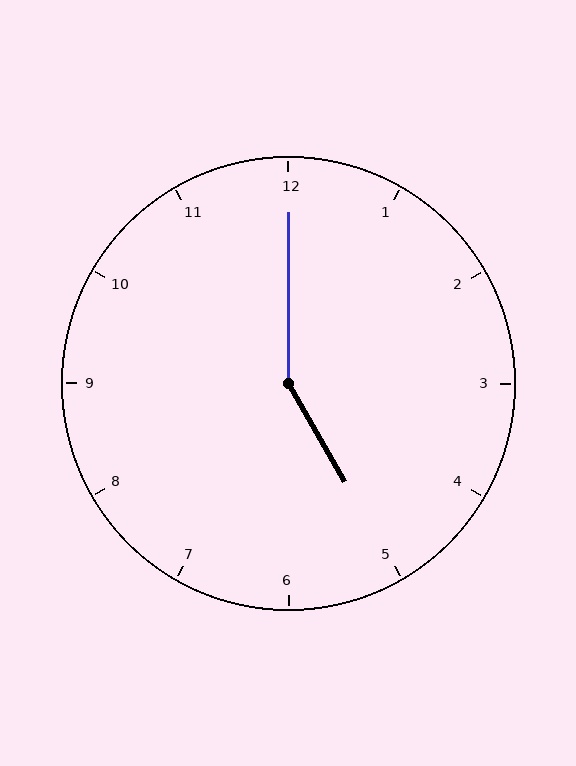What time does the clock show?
5:00.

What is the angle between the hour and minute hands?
Approximately 150 degrees.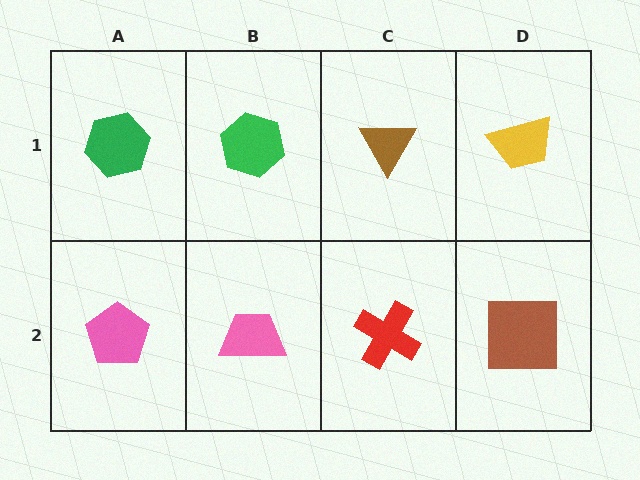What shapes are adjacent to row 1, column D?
A brown square (row 2, column D), a brown triangle (row 1, column C).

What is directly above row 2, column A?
A green hexagon.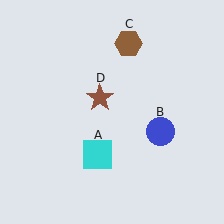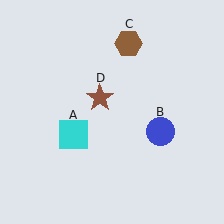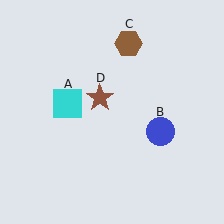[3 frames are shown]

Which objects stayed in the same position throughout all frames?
Blue circle (object B) and brown hexagon (object C) and brown star (object D) remained stationary.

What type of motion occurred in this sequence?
The cyan square (object A) rotated clockwise around the center of the scene.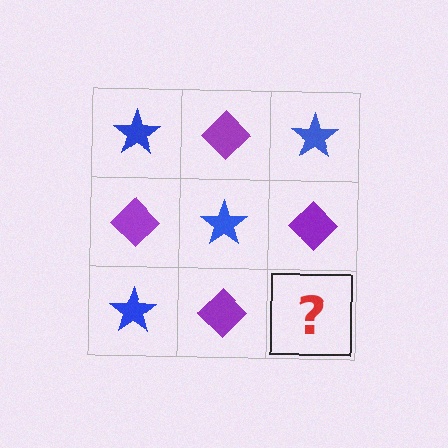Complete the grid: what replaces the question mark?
The question mark should be replaced with a blue star.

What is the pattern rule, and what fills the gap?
The rule is that it alternates blue star and purple diamond in a checkerboard pattern. The gap should be filled with a blue star.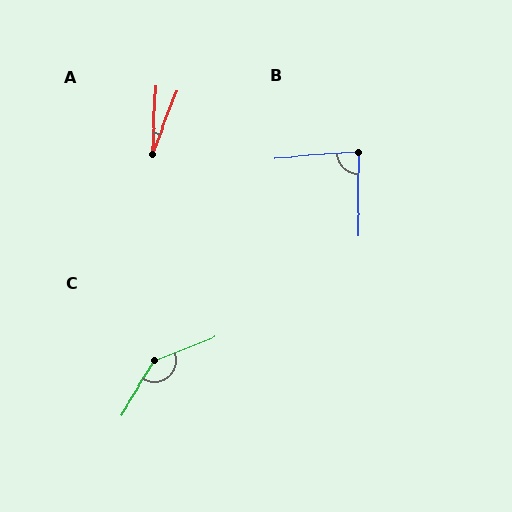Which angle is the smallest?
A, at approximately 18 degrees.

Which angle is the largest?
C, at approximately 143 degrees.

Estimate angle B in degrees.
Approximately 85 degrees.